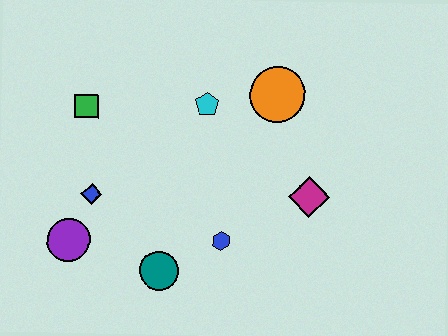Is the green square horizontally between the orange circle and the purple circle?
Yes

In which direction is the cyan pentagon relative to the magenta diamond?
The cyan pentagon is to the left of the magenta diamond.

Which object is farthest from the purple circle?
The orange circle is farthest from the purple circle.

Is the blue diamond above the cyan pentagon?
No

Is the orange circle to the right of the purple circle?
Yes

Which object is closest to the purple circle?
The blue diamond is closest to the purple circle.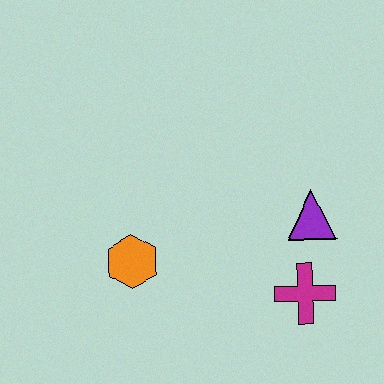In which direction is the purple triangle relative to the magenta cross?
The purple triangle is above the magenta cross.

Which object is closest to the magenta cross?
The purple triangle is closest to the magenta cross.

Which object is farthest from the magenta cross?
The orange hexagon is farthest from the magenta cross.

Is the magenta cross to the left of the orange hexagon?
No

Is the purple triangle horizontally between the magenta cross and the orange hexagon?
No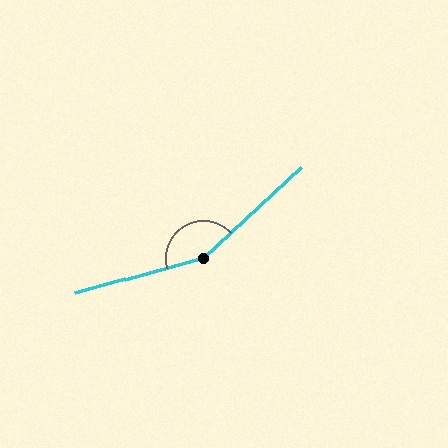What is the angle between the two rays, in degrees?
Approximately 153 degrees.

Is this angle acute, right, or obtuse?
It is obtuse.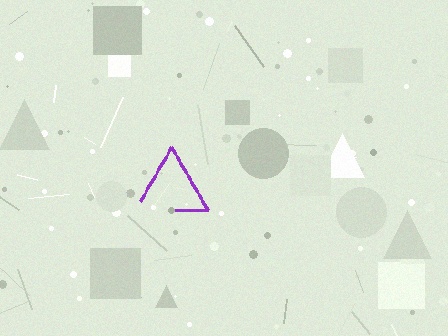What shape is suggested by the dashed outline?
The dashed outline suggests a triangle.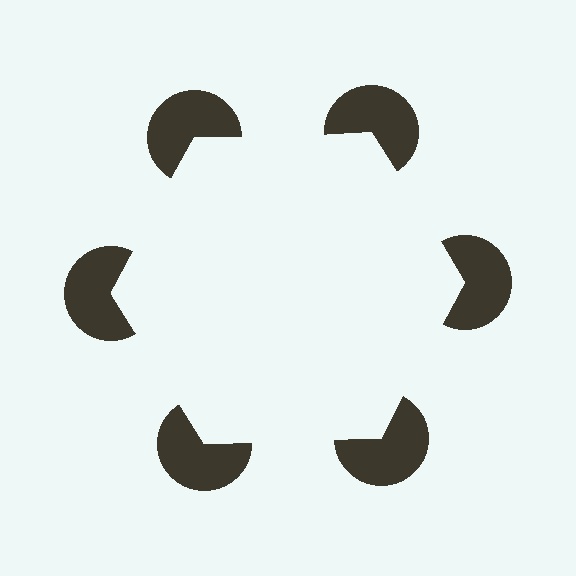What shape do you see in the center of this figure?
An illusory hexagon — its edges are inferred from the aligned wedge cuts in the pac-man discs, not physically drawn.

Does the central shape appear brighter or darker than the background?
It typically appears slightly brighter than the background, even though no actual brightness change is drawn.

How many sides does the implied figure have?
6 sides.